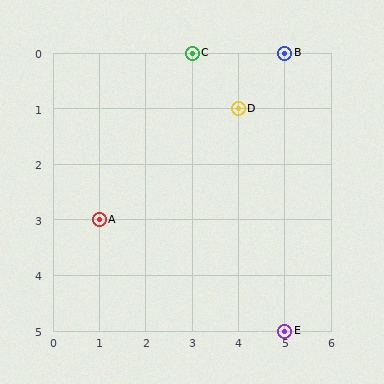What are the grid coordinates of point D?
Point D is at grid coordinates (4, 1).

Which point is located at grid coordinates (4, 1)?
Point D is at (4, 1).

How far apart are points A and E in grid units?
Points A and E are 4 columns and 2 rows apart (about 4.5 grid units diagonally).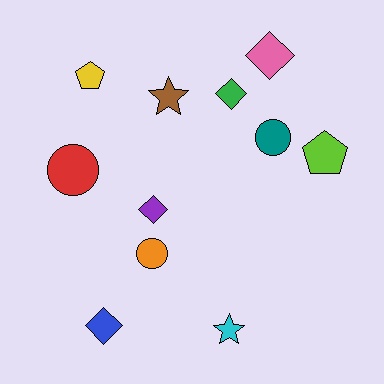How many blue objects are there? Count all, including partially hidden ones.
There is 1 blue object.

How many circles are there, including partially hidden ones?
There are 3 circles.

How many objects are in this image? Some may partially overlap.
There are 11 objects.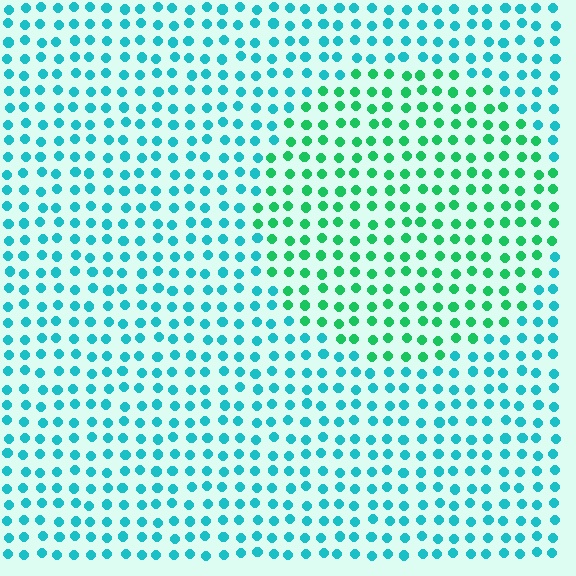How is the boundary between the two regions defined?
The boundary is defined purely by a slight shift in hue (about 38 degrees). Spacing, size, and orientation are identical on both sides.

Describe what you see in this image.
The image is filled with small cyan elements in a uniform arrangement. A circle-shaped region is visible where the elements are tinted to a slightly different hue, forming a subtle color boundary.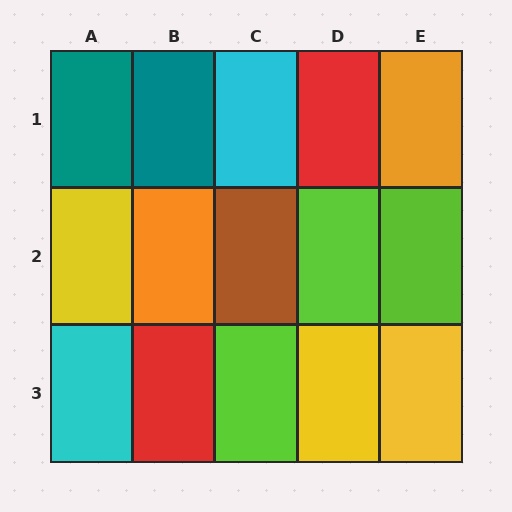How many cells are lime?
3 cells are lime.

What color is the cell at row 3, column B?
Red.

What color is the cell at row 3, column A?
Cyan.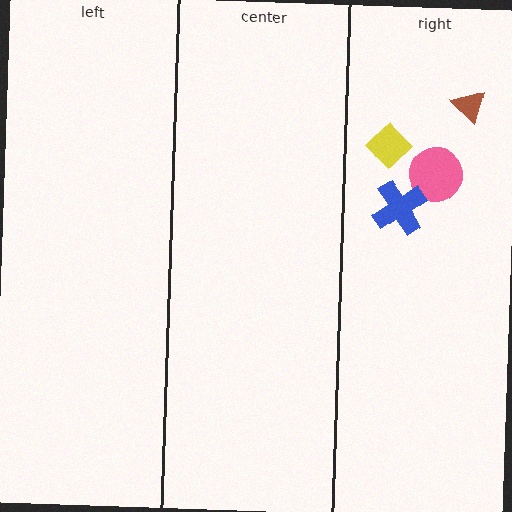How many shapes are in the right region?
4.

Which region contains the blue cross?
The right region.